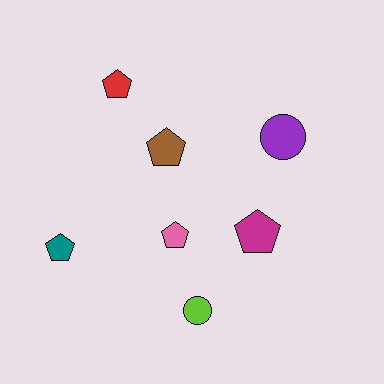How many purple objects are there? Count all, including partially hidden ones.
There is 1 purple object.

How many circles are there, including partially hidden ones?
There are 2 circles.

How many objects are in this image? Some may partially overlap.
There are 7 objects.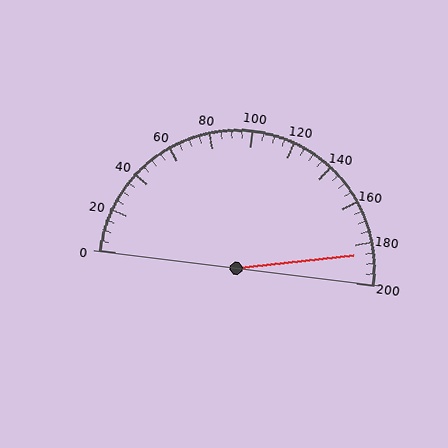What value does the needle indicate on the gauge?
The needle indicates approximately 185.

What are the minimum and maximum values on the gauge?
The gauge ranges from 0 to 200.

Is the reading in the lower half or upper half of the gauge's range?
The reading is in the upper half of the range (0 to 200).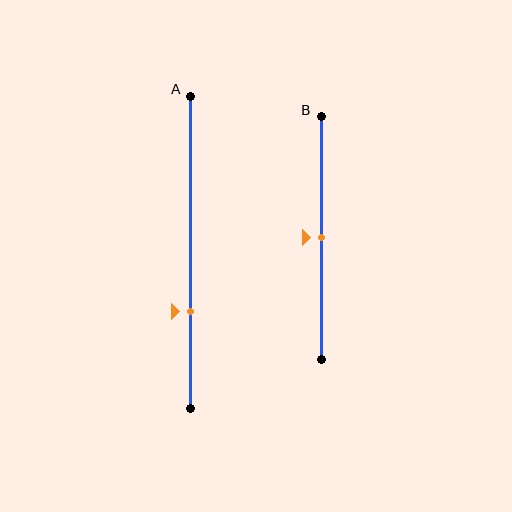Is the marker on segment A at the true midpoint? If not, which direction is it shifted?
No, the marker on segment A is shifted downward by about 19% of the segment length.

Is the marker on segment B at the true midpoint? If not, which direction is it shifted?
Yes, the marker on segment B is at the true midpoint.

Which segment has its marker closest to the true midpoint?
Segment B has its marker closest to the true midpoint.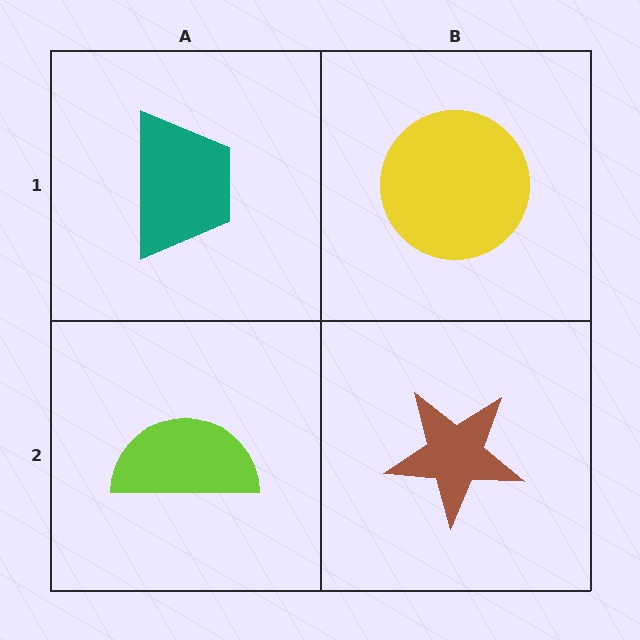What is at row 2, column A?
A lime semicircle.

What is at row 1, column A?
A teal trapezoid.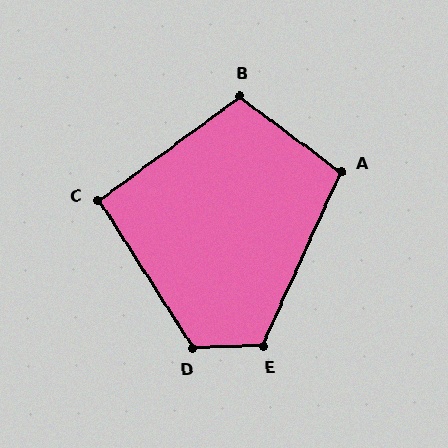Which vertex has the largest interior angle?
D, at approximately 121 degrees.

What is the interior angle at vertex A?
Approximately 102 degrees (obtuse).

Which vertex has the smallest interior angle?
C, at approximately 94 degrees.